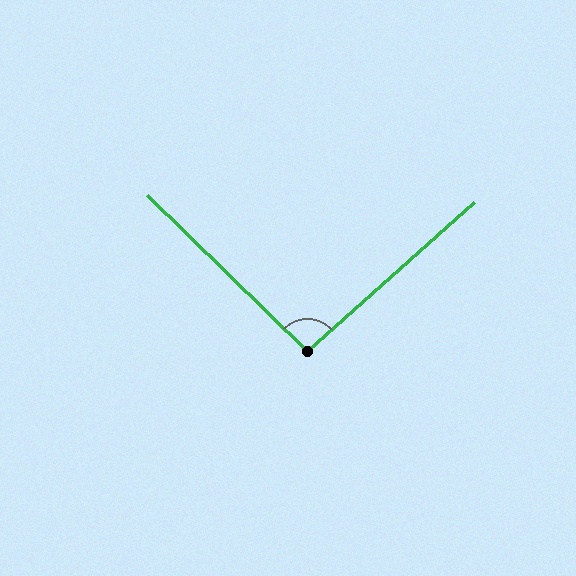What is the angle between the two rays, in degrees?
Approximately 94 degrees.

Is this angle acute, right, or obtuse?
It is approximately a right angle.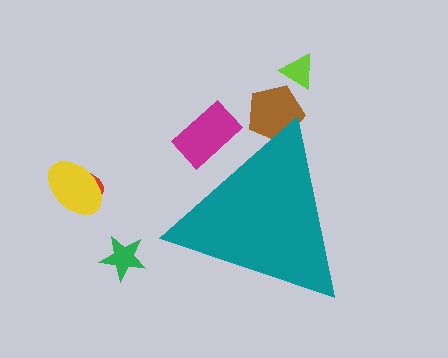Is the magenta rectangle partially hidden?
Yes, the magenta rectangle is partially hidden behind the teal triangle.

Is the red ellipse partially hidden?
No, the red ellipse is fully visible.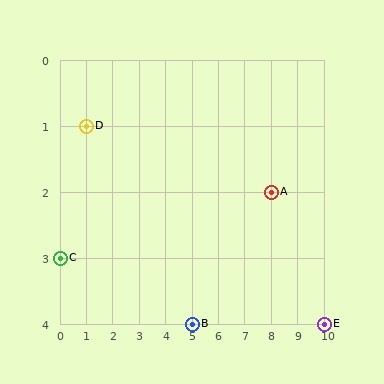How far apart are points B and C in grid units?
Points B and C are 5 columns and 1 row apart (about 5.1 grid units diagonally).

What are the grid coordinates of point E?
Point E is at grid coordinates (10, 4).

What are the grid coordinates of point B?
Point B is at grid coordinates (5, 4).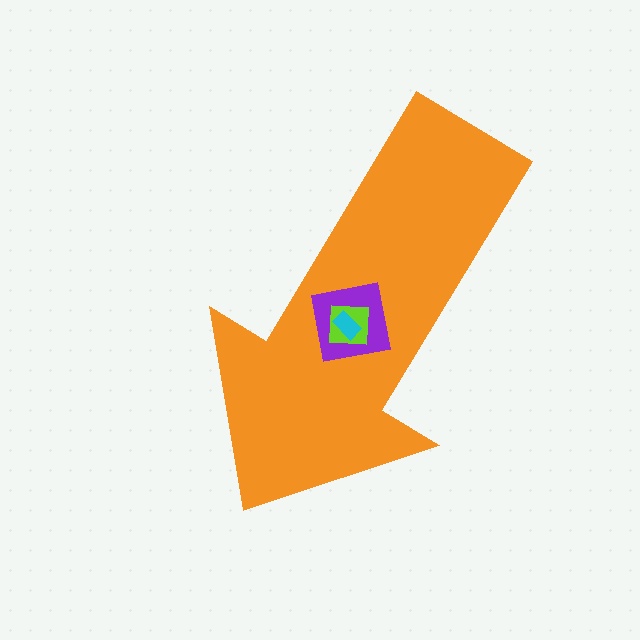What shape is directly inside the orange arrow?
The purple square.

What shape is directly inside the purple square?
The lime square.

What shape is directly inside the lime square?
The cyan rectangle.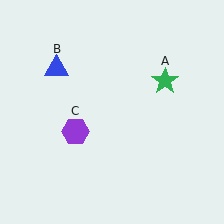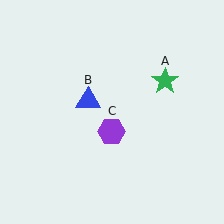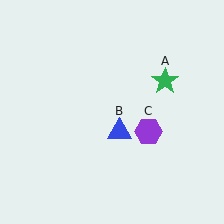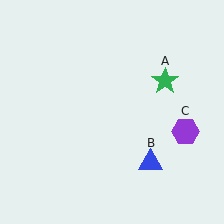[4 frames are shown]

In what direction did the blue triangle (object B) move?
The blue triangle (object B) moved down and to the right.